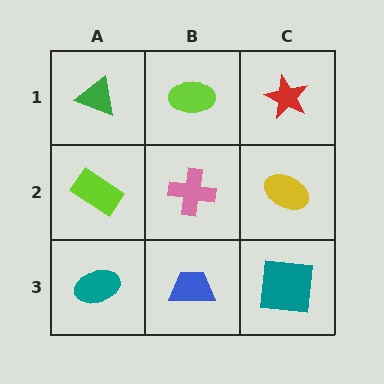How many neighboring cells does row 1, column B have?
3.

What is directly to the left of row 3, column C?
A blue trapezoid.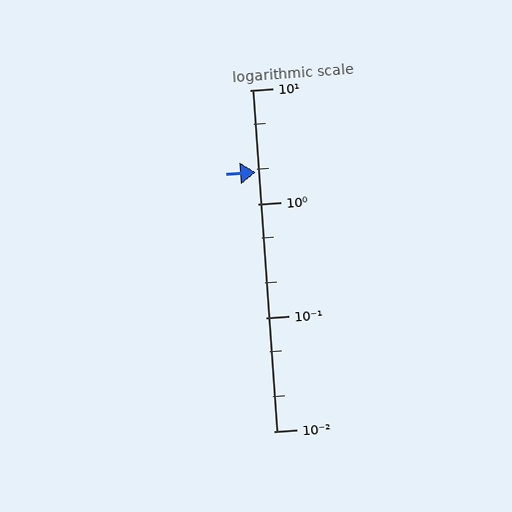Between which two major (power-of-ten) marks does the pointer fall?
The pointer is between 1 and 10.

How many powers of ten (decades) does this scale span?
The scale spans 3 decades, from 0.01 to 10.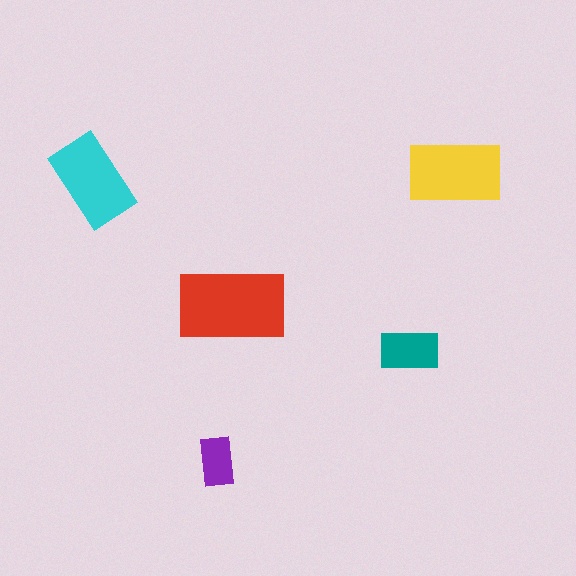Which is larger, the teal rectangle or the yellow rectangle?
The yellow one.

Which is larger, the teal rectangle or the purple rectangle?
The teal one.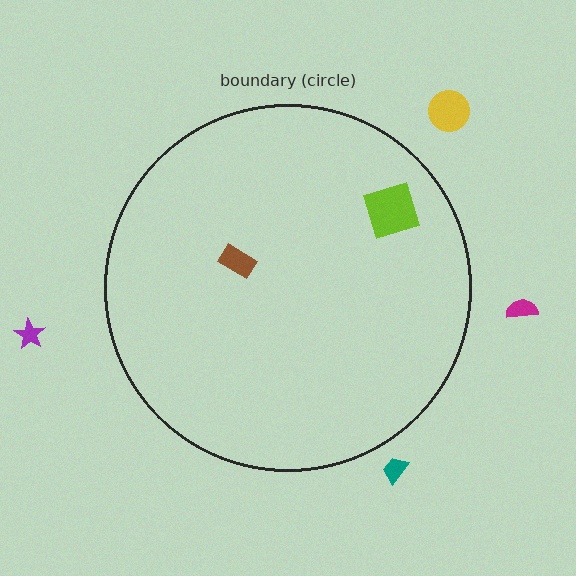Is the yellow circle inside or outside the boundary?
Outside.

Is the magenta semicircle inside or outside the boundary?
Outside.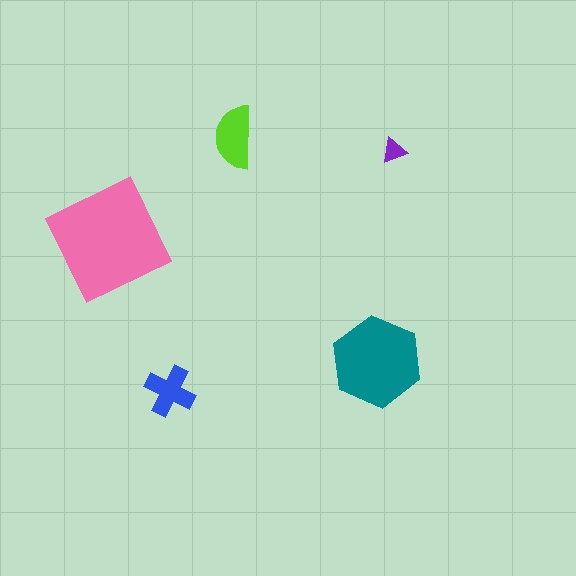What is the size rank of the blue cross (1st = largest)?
4th.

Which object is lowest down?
The blue cross is bottommost.